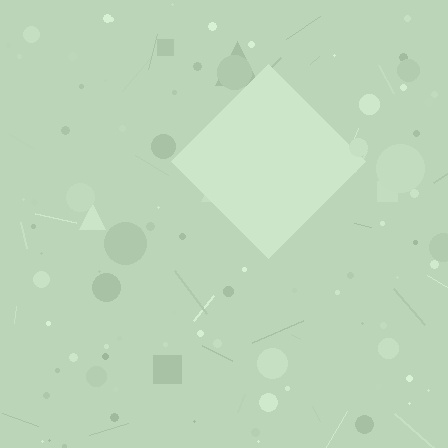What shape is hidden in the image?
A diamond is hidden in the image.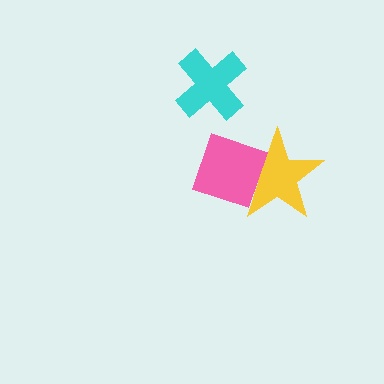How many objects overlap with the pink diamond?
1 object overlaps with the pink diamond.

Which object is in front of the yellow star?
The pink diamond is in front of the yellow star.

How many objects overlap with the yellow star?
1 object overlaps with the yellow star.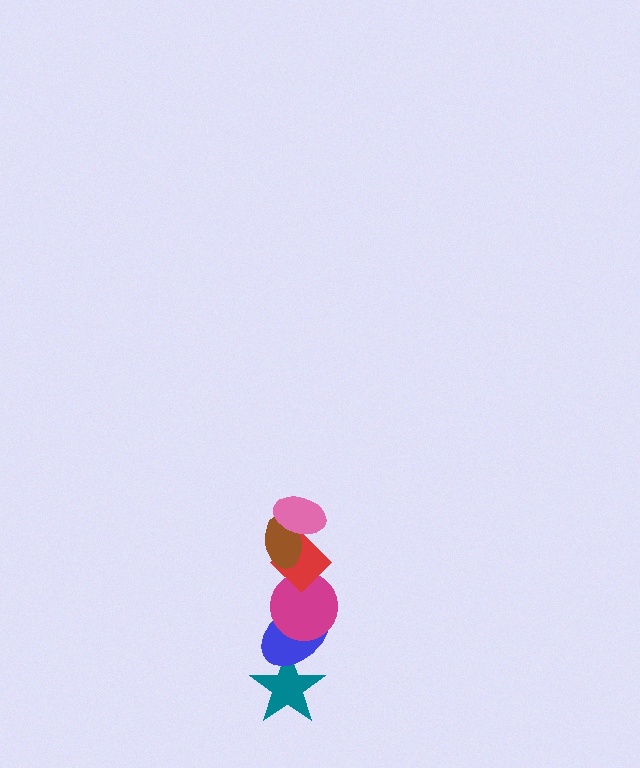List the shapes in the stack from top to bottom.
From top to bottom: the pink ellipse, the brown ellipse, the red diamond, the magenta circle, the blue ellipse, the teal star.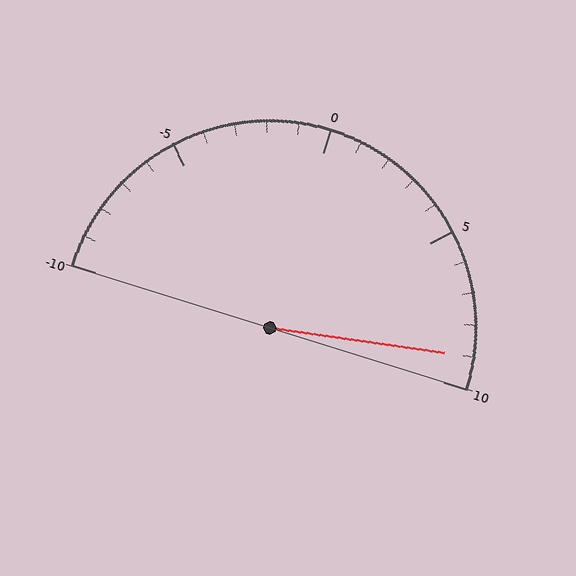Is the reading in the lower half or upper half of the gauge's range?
The reading is in the upper half of the range (-10 to 10).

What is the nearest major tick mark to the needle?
The nearest major tick mark is 10.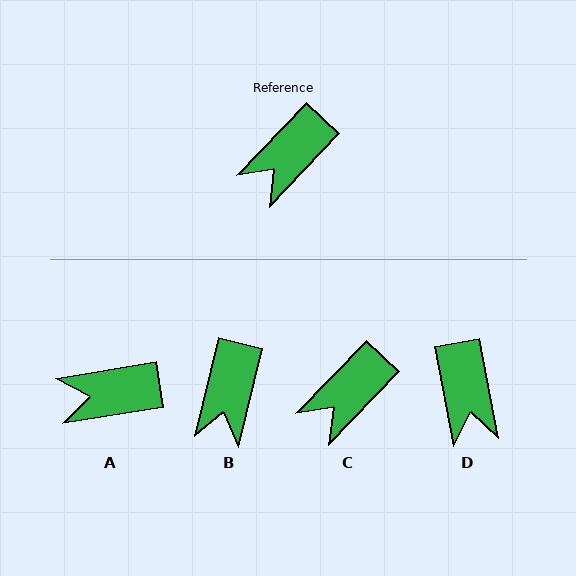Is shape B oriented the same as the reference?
No, it is off by about 30 degrees.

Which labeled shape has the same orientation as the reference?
C.